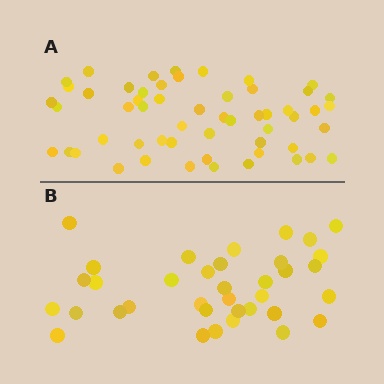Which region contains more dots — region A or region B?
Region A (the top region) has more dots.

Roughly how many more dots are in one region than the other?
Region A has approximately 20 more dots than region B.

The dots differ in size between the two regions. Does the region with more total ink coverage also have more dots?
No. Region B has more total ink coverage because its dots are larger, but region A actually contains more individual dots. Total area can be misleading — the number of items is what matters here.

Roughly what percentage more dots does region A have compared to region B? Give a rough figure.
About 55% more.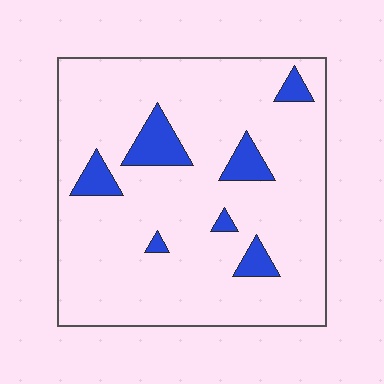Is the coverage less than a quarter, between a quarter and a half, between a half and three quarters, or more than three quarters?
Less than a quarter.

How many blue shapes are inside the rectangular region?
7.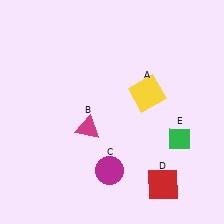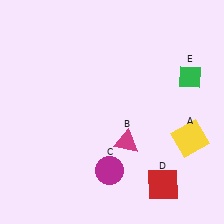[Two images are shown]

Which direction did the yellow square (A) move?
The yellow square (A) moved down.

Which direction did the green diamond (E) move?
The green diamond (E) moved up.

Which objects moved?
The objects that moved are: the yellow square (A), the magenta triangle (B), the green diamond (E).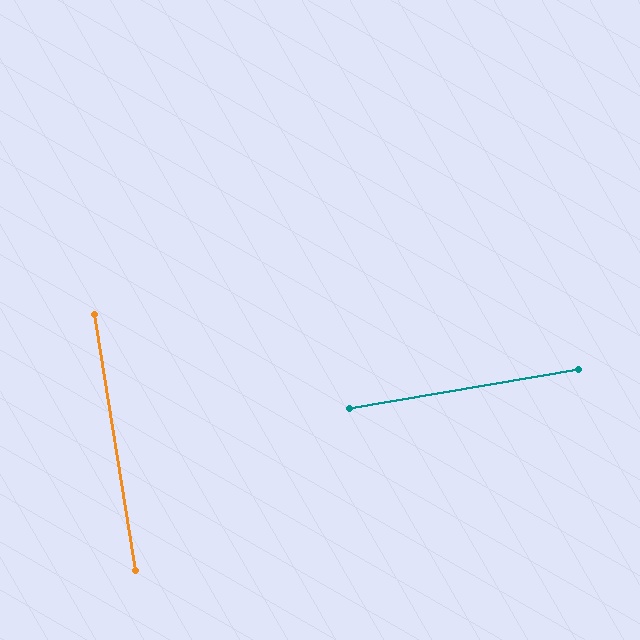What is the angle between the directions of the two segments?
Approximately 89 degrees.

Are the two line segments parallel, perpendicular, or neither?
Perpendicular — they meet at approximately 89°.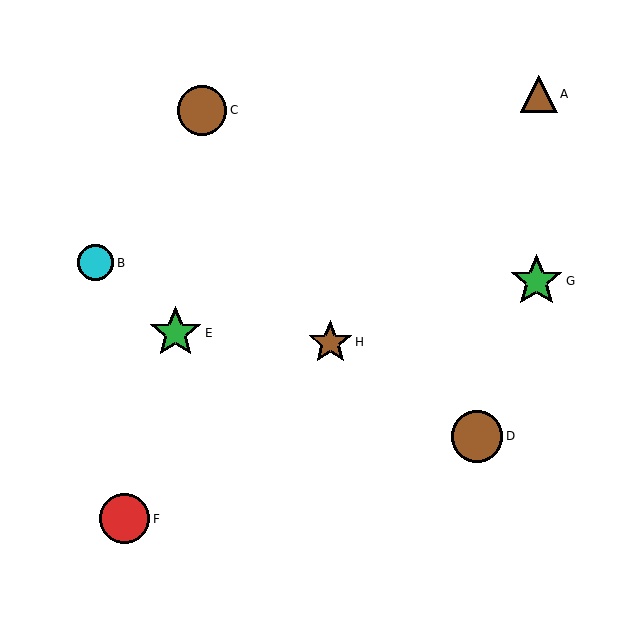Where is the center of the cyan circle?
The center of the cyan circle is at (96, 263).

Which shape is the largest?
The green star (labeled G) is the largest.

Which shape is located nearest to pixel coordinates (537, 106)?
The brown triangle (labeled A) at (539, 94) is nearest to that location.